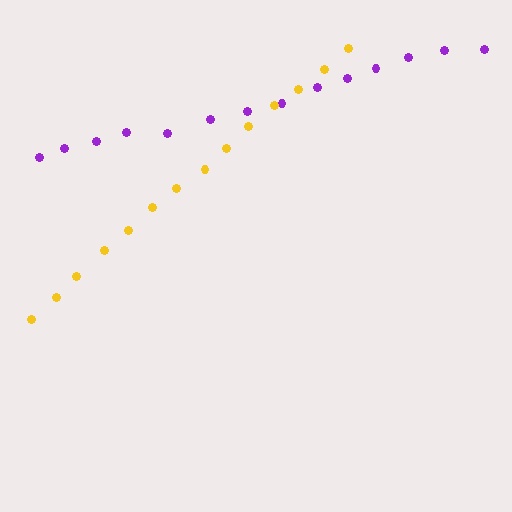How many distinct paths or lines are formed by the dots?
There are 2 distinct paths.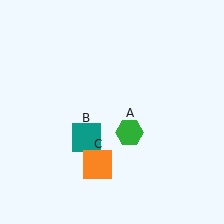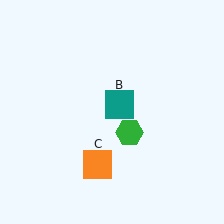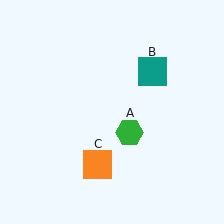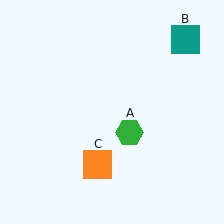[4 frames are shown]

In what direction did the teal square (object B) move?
The teal square (object B) moved up and to the right.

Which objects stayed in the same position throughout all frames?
Green hexagon (object A) and orange square (object C) remained stationary.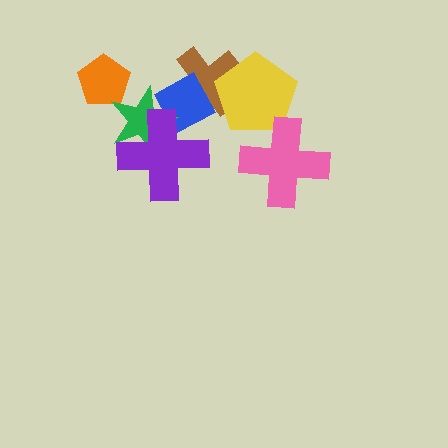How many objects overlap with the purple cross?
2 objects overlap with the purple cross.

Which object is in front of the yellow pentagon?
The pink cross is in front of the yellow pentagon.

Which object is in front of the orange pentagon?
The green star is in front of the orange pentagon.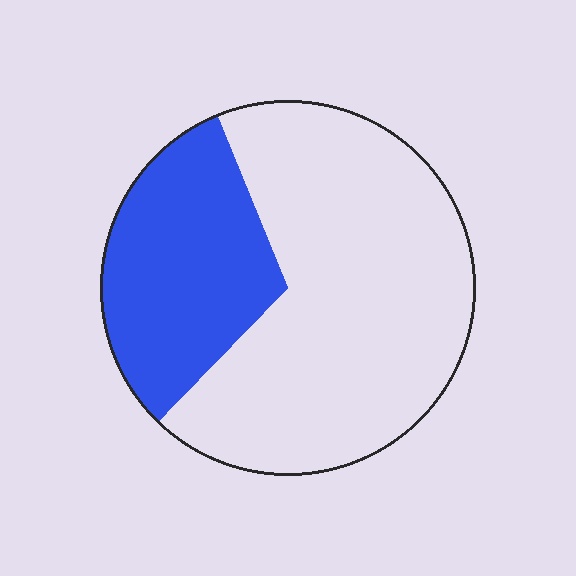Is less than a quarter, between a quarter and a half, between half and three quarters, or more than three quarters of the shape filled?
Between a quarter and a half.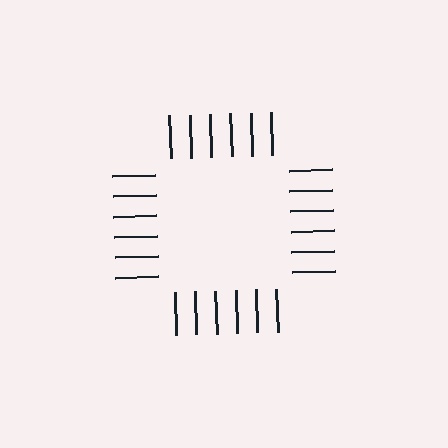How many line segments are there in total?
24 — 6 along each of the 4 edges.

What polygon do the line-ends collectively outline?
An illusory square — the line segments terminate on its edges but no continuous stroke is drawn.